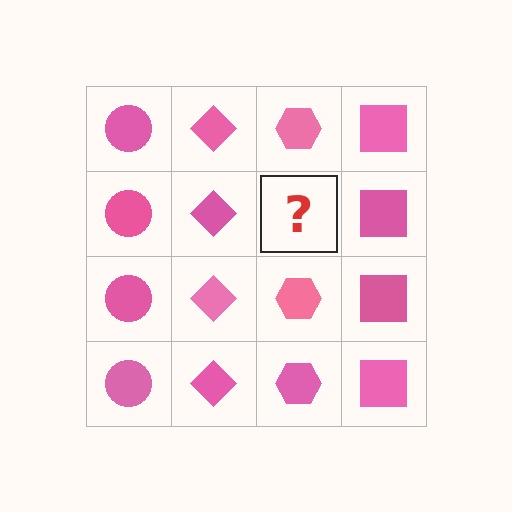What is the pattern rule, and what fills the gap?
The rule is that each column has a consistent shape. The gap should be filled with a pink hexagon.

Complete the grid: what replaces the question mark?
The question mark should be replaced with a pink hexagon.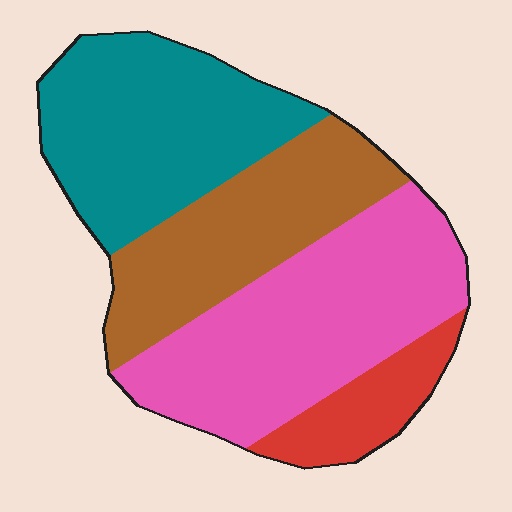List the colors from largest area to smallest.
From largest to smallest: pink, teal, brown, red.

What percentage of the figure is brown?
Brown takes up about one quarter (1/4) of the figure.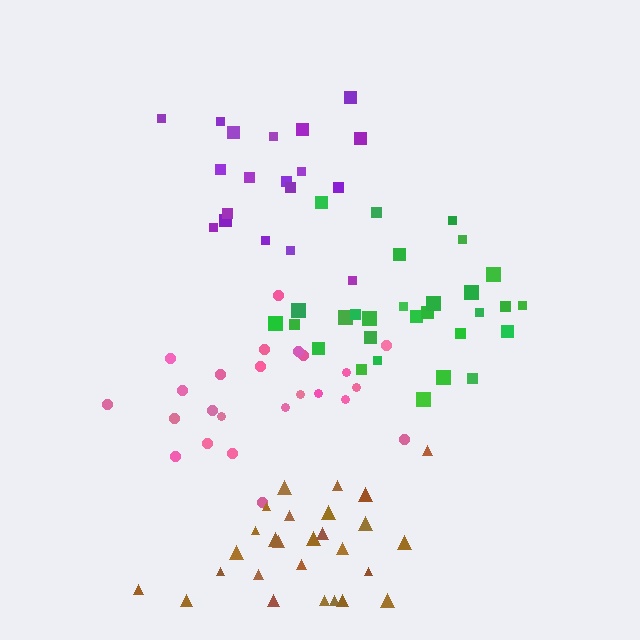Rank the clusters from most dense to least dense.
pink, green, purple, brown.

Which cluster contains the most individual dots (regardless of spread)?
Green (29).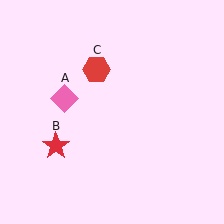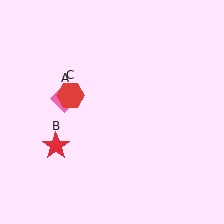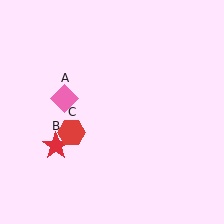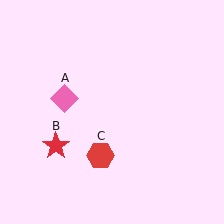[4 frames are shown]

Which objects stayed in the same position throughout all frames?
Pink diamond (object A) and red star (object B) remained stationary.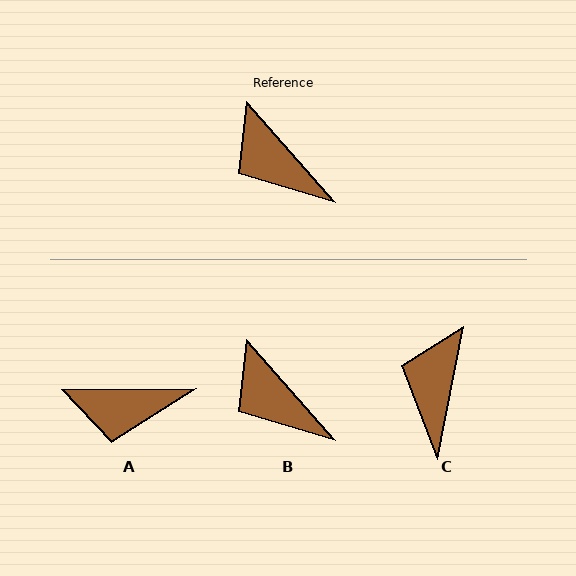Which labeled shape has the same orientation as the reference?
B.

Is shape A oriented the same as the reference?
No, it is off by about 49 degrees.